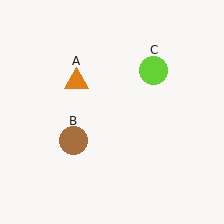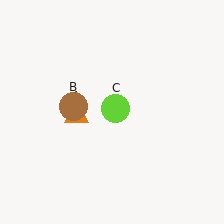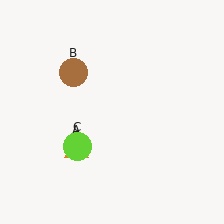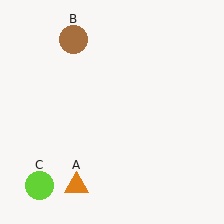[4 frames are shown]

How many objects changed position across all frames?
3 objects changed position: orange triangle (object A), brown circle (object B), lime circle (object C).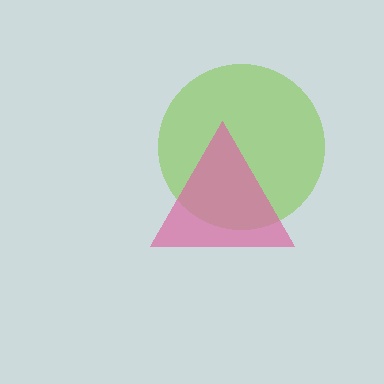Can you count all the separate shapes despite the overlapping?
Yes, there are 2 separate shapes.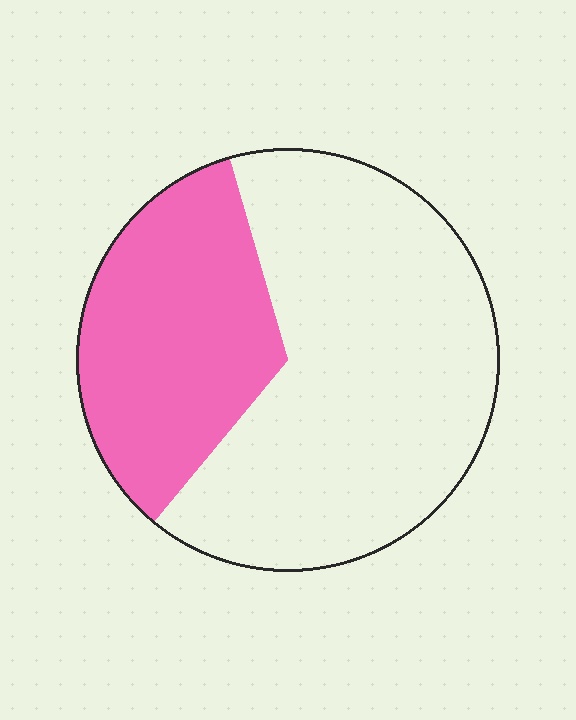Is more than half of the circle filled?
No.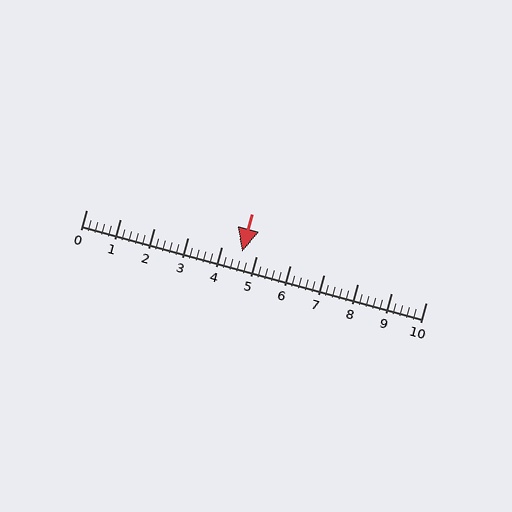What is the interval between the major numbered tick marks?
The major tick marks are spaced 1 units apart.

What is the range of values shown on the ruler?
The ruler shows values from 0 to 10.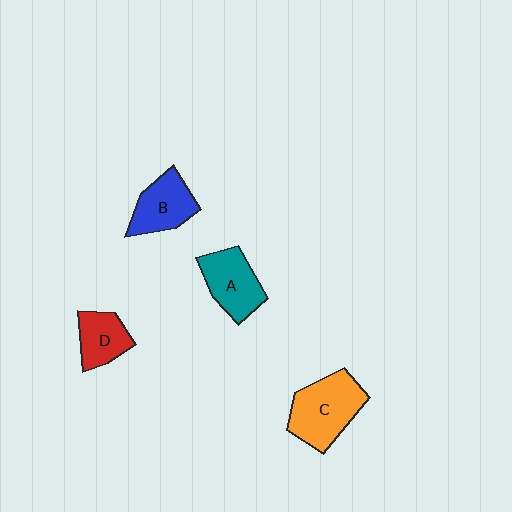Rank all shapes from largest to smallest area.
From largest to smallest: C (orange), A (teal), B (blue), D (red).